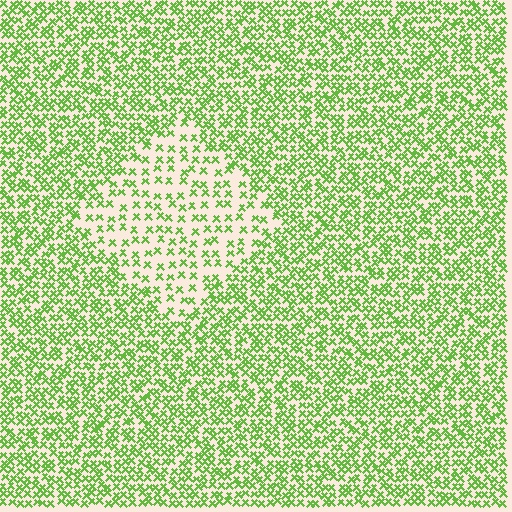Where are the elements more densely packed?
The elements are more densely packed outside the diamond boundary.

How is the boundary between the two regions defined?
The boundary is defined by a change in element density (approximately 2.1x ratio). All elements are the same color, size, and shape.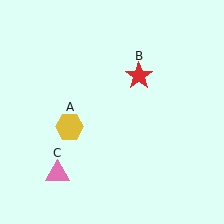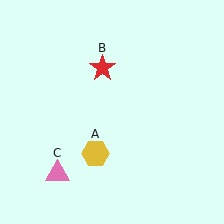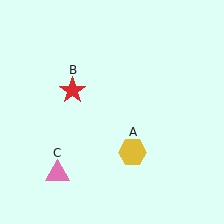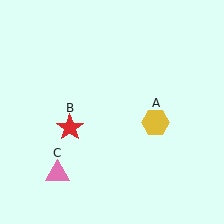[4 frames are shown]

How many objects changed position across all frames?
2 objects changed position: yellow hexagon (object A), red star (object B).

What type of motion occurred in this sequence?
The yellow hexagon (object A), red star (object B) rotated counterclockwise around the center of the scene.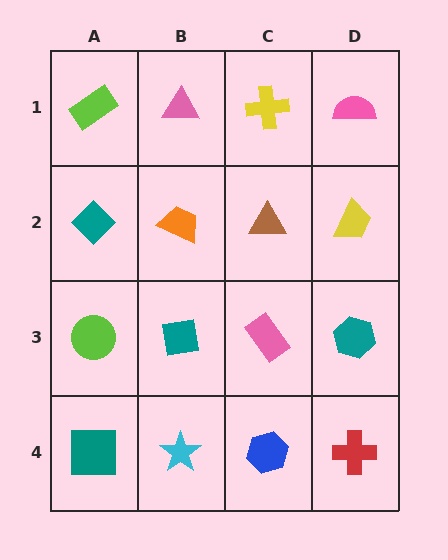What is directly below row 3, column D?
A red cross.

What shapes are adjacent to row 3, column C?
A brown triangle (row 2, column C), a blue hexagon (row 4, column C), a teal square (row 3, column B), a teal hexagon (row 3, column D).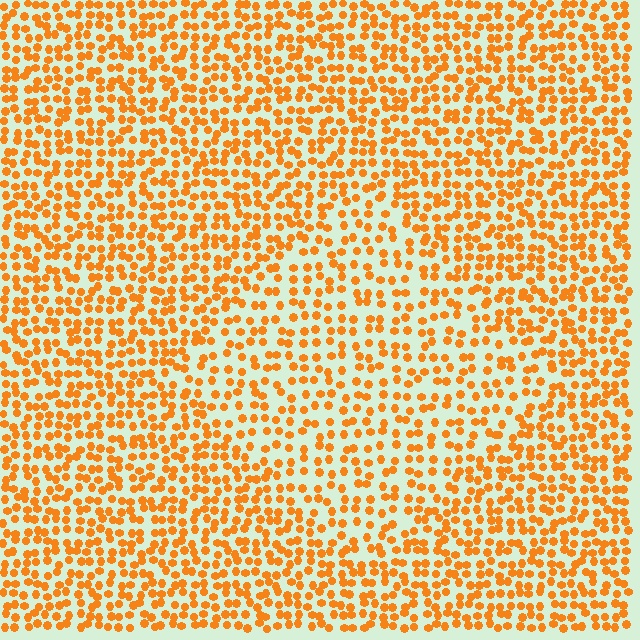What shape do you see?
I see a diamond.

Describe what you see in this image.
The image contains small orange elements arranged at two different densities. A diamond-shaped region is visible where the elements are less densely packed than the surrounding area.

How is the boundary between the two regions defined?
The boundary is defined by a change in element density (approximately 1.5x ratio). All elements are the same color, size, and shape.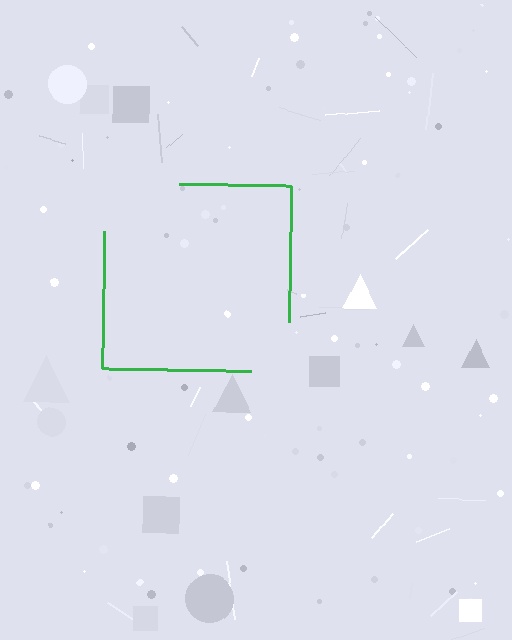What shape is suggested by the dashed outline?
The dashed outline suggests a square.